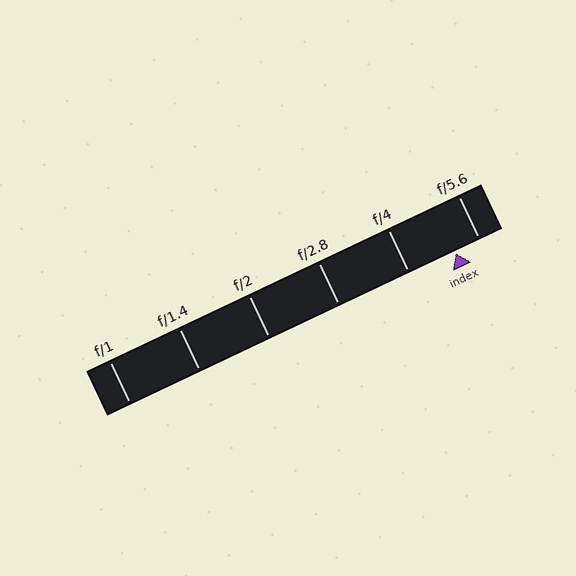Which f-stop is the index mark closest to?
The index mark is closest to f/5.6.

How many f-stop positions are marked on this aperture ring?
There are 6 f-stop positions marked.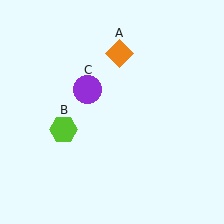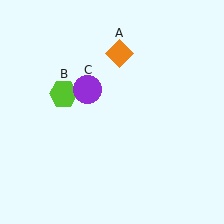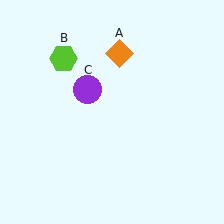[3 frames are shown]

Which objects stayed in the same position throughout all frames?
Orange diamond (object A) and purple circle (object C) remained stationary.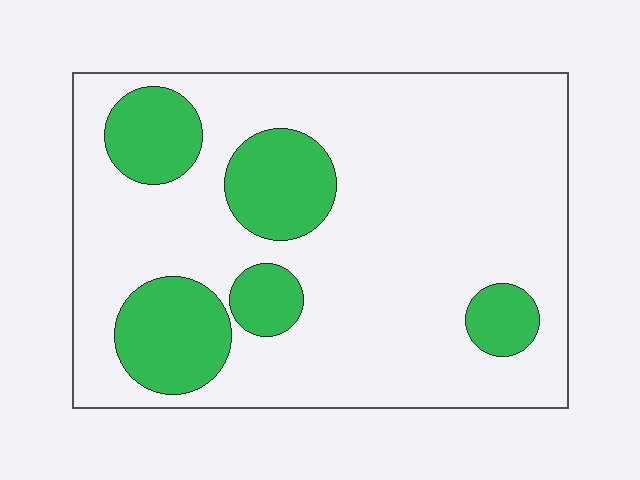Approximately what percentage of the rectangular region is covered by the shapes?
Approximately 20%.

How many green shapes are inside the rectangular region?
5.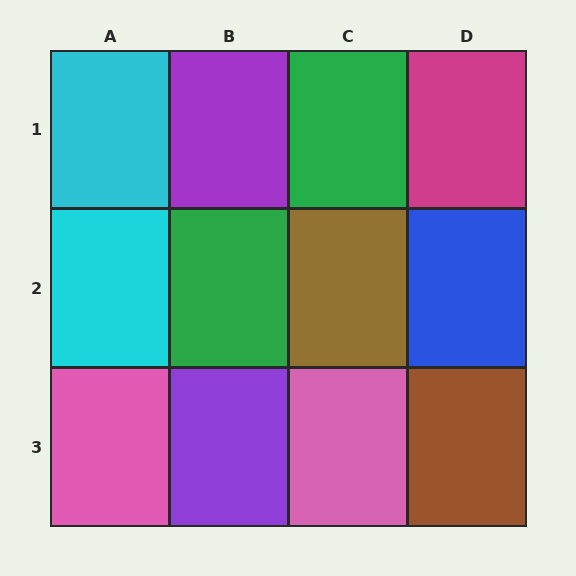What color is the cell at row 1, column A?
Cyan.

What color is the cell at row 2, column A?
Cyan.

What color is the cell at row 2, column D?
Blue.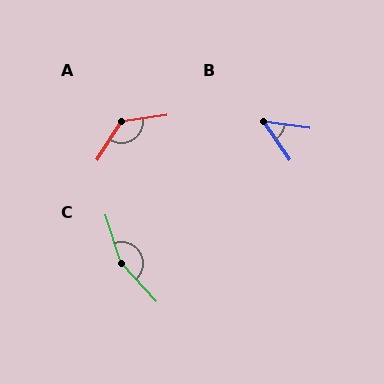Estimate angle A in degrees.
Approximately 130 degrees.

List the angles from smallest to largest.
B (48°), A (130°), C (156°).